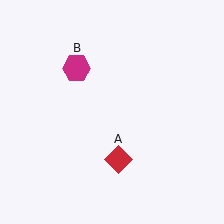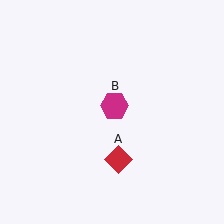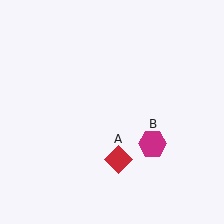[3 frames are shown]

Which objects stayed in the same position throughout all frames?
Red diamond (object A) remained stationary.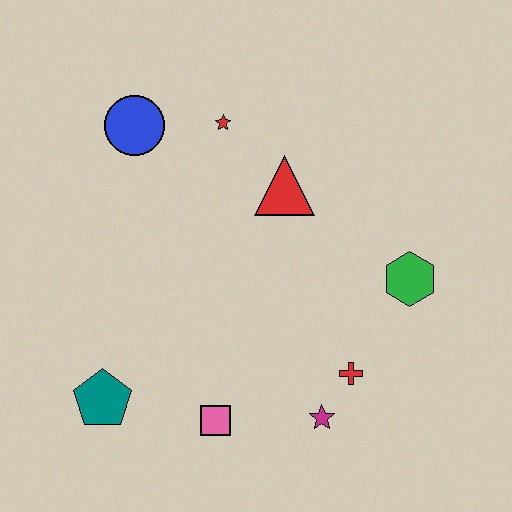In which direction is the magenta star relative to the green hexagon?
The magenta star is below the green hexagon.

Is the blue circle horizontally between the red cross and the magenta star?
No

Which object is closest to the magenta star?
The red cross is closest to the magenta star.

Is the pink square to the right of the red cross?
No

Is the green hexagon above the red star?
No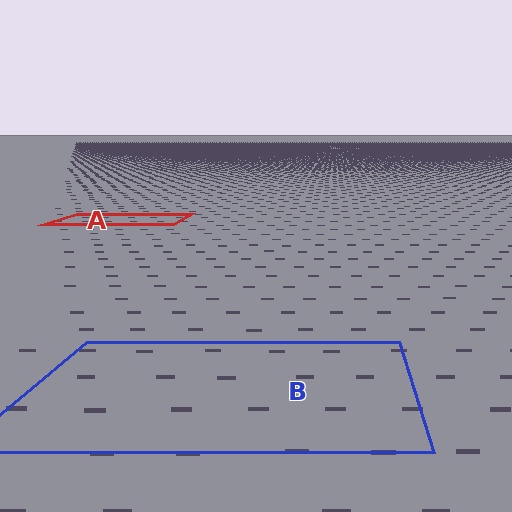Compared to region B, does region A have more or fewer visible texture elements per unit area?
Region A has more texture elements per unit area — they are packed more densely because it is farther away.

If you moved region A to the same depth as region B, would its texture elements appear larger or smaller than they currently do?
They would appear larger. At a closer depth, the same texture elements are projected at a bigger on-screen size.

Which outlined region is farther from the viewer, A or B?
Region A is farther from the viewer — the texture elements inside it appear smaller and more densely packed.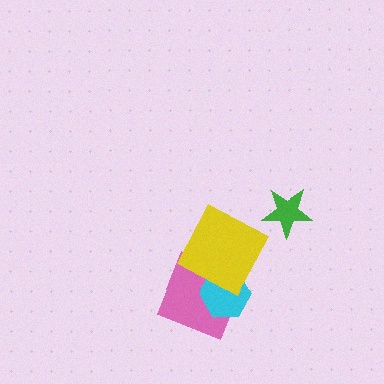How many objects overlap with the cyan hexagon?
2 objects overlap with the cyan hexagon.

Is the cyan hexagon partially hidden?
Yes, it is partially covered by another shape.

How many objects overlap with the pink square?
2 objects overlap with the pink square.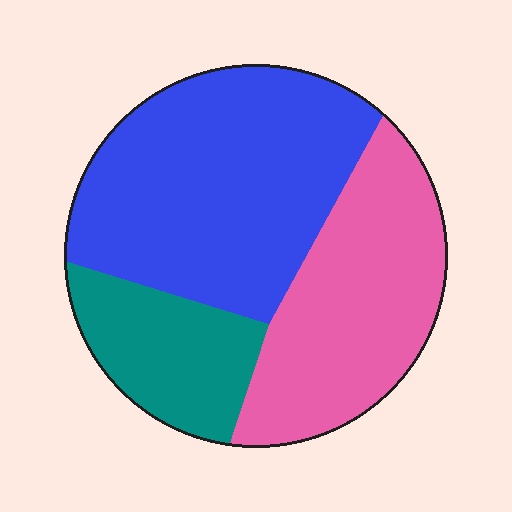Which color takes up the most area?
Blue, at roughly 45%.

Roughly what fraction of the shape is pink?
Pink covers around 35% of the shape.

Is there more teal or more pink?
Pink.